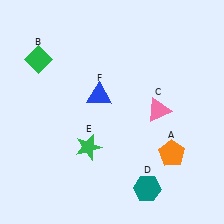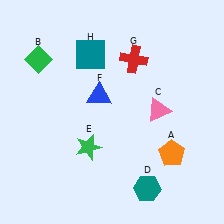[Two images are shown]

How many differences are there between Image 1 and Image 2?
There are 2 differences between the two images.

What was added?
A red cross (G), a teal square (H) were added in Image 2.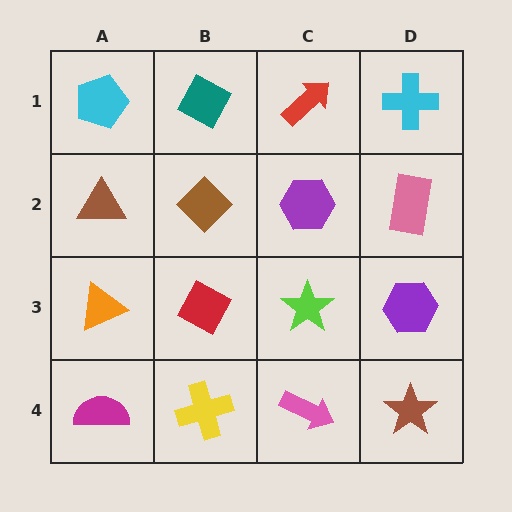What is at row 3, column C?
A lime star.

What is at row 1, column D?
A cyan cross.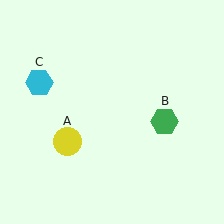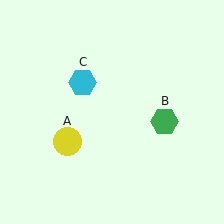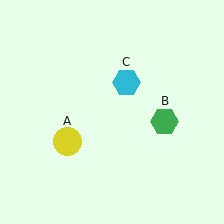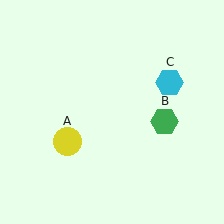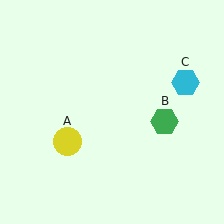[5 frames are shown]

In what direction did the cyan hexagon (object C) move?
The cyan hexagon (object C) moved right.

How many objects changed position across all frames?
1 object changed position: cyan hexagon (object C).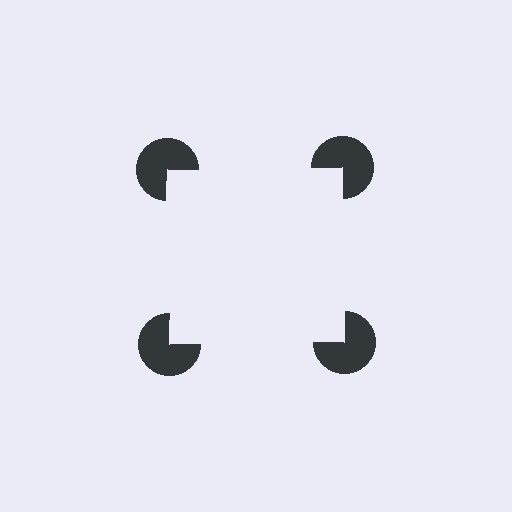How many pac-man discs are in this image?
There are 4 — one at each vertex of the illusory square.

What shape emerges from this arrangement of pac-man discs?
An illusory square — its edges are inferred from the aligned wedge cuts in the pac-man discs, not physically drawn.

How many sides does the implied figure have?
4 sides.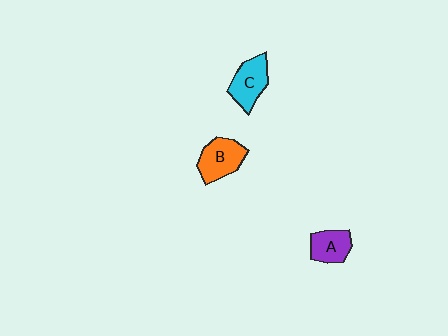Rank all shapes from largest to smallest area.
From largest to smallest: B (orange), C (cyan), A (purple).